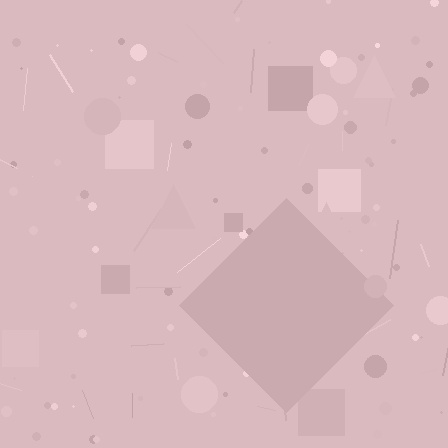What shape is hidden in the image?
A diamond is hidden in the image.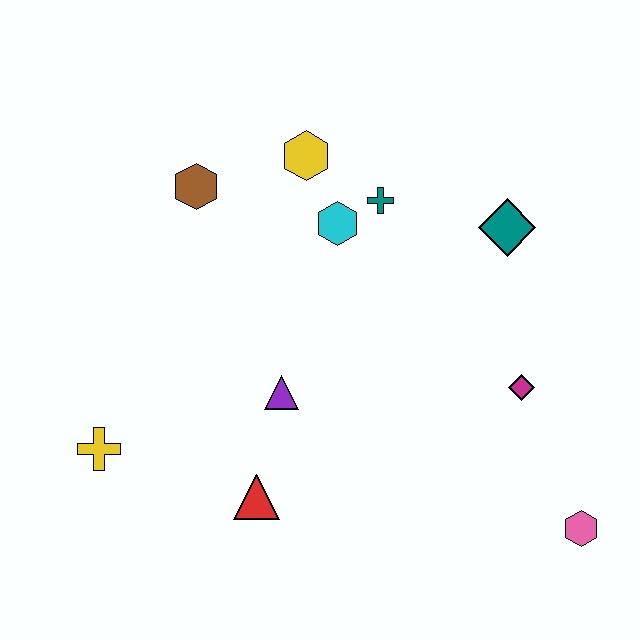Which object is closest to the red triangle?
The purple triangle is closest to the red triangle.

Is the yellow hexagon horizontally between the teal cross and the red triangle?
Yes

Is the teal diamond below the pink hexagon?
No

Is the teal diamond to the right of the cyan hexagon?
Yes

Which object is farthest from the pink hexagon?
The brown hexagon is farthest from the pink hexagon.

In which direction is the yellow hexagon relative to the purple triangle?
The yellow hexagon is above the purple triangle.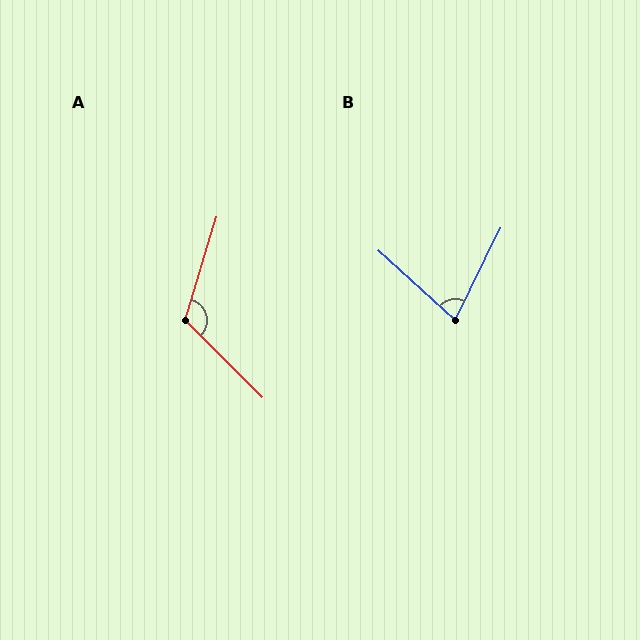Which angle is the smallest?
B, at approximately 74 degrees.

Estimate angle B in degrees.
Approximately 74 degrees.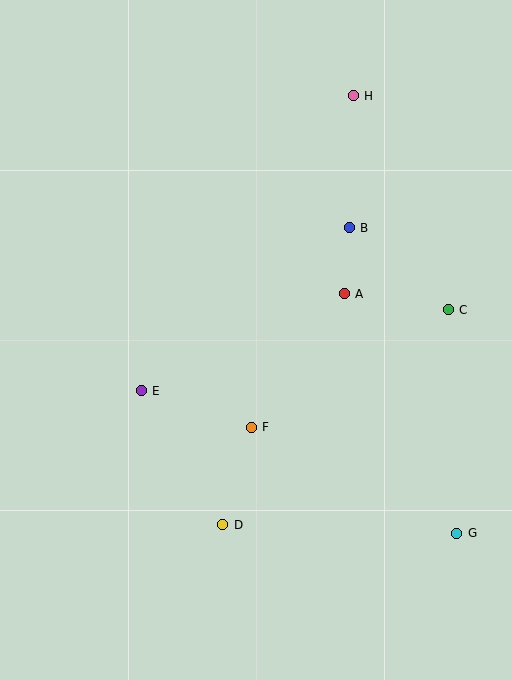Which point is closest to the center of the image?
Point F at (251, 427) is closest to the center.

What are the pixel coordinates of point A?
Point A is at (344, 294).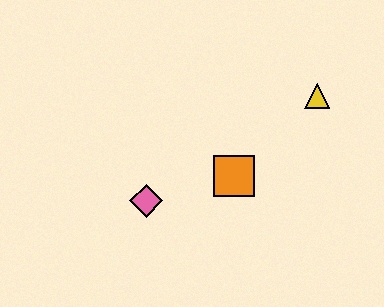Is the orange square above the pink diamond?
Yes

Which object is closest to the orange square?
The pink diamond is closest to the orange square.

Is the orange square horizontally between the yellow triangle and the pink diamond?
Yes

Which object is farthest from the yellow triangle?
The pink diamond is farthest from the yellow triangle.